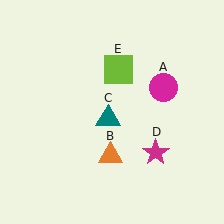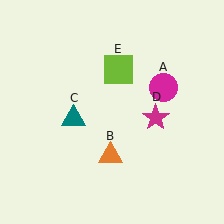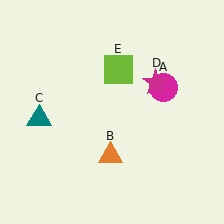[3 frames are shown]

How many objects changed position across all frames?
2 objects changed position: teal triangle (object C), magenta star (object D).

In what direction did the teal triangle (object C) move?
The teal triangle (object C) moved left.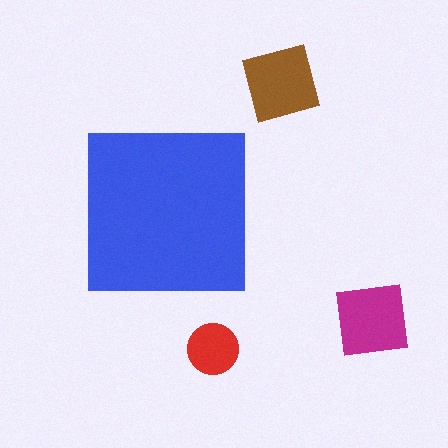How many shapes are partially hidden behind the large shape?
0 shapes are partially hidden.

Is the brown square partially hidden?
No, the brown square is fully visible.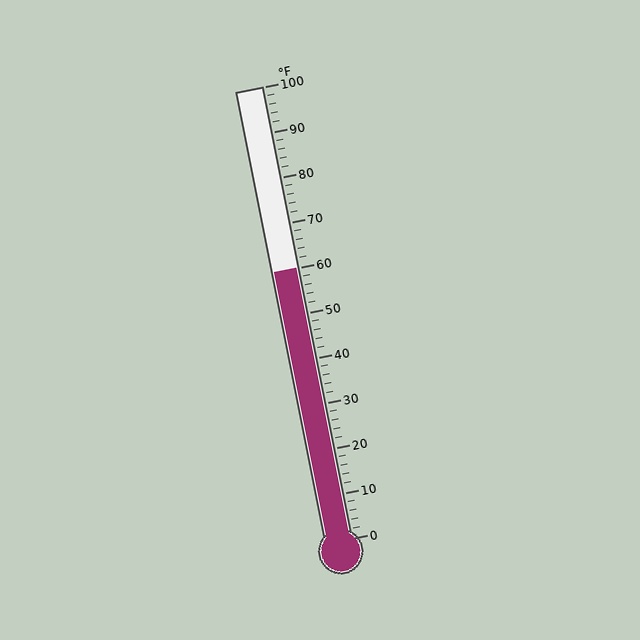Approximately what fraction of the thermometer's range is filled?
The thermometer is filled to approximately 60% of its range.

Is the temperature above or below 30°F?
The temperature is above 30°F.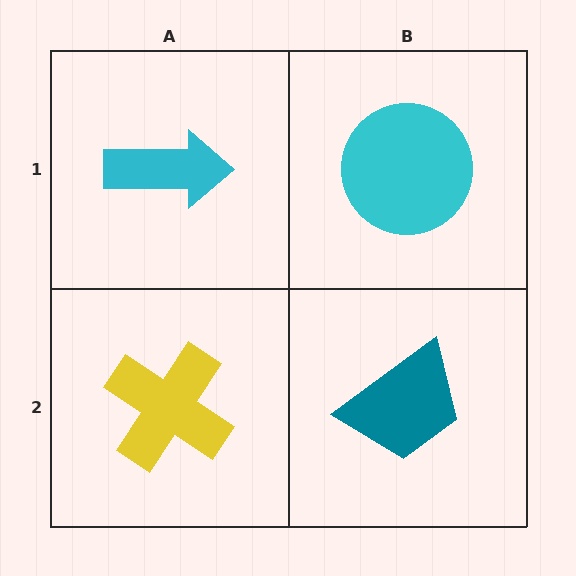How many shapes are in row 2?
2 shapes.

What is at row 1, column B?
A cyan circle.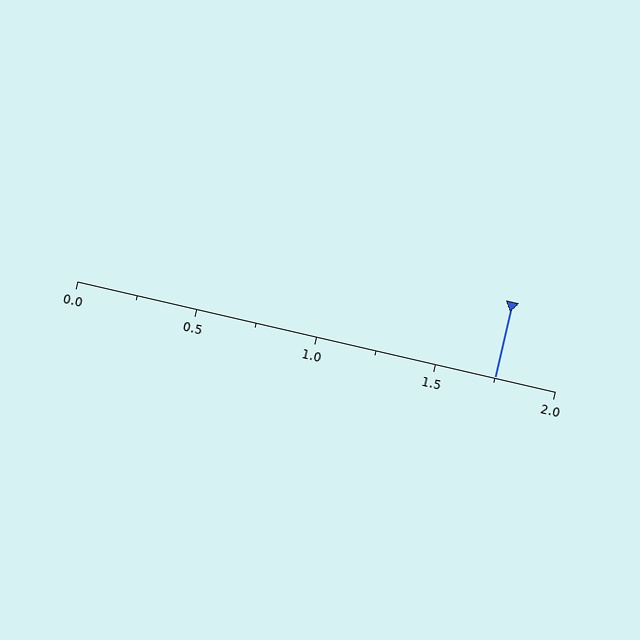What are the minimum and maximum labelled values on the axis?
The axis runs from 0.0 to 2.0.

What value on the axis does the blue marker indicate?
The marker indicates approximately 1.75.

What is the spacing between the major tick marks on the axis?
The major ticks are spaced 0.5 apart.